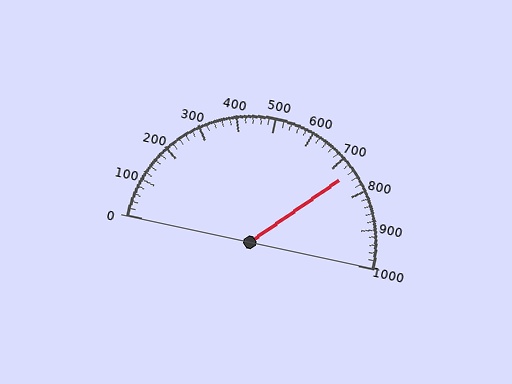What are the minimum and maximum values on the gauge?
The gauge ranges from 0 to 1000.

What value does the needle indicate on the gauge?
The needle indicates approximately 740.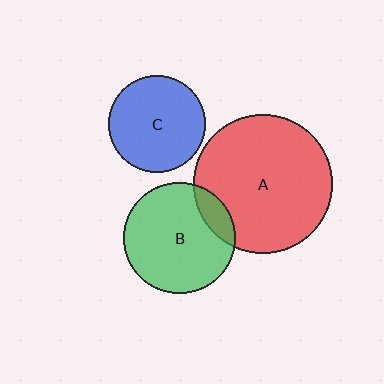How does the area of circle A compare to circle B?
Approximately 1.6 times.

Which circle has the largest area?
Circle A (red).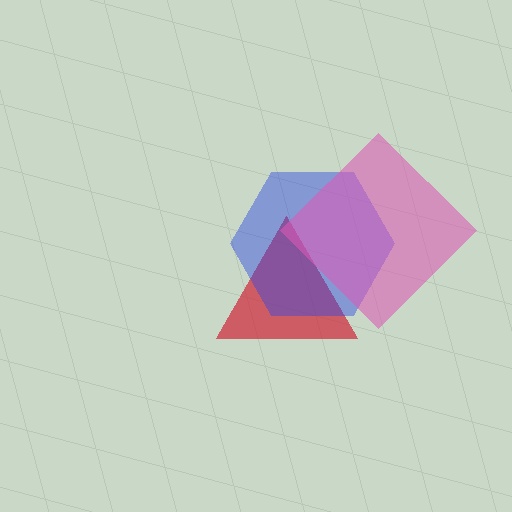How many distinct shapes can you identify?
There are 3 distinct shapes: a red triangle, a blue hexagon, a pink diamond.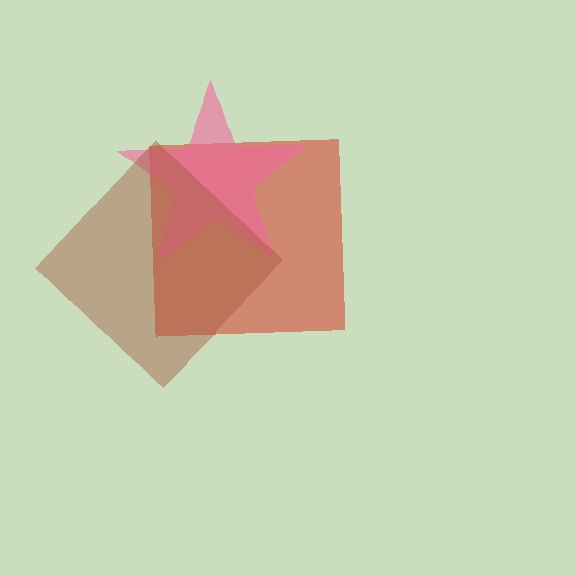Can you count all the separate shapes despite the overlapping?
Yes, there are 3 separate shapes.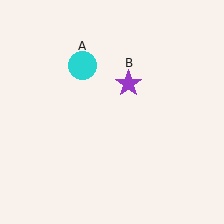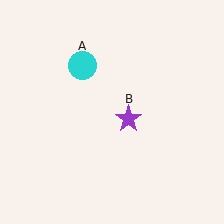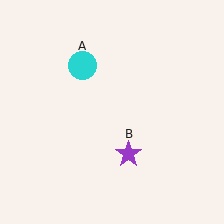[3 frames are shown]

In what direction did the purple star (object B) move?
The purple star (object B) moved down.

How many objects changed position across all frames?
1 object changed position: purple star (object B).